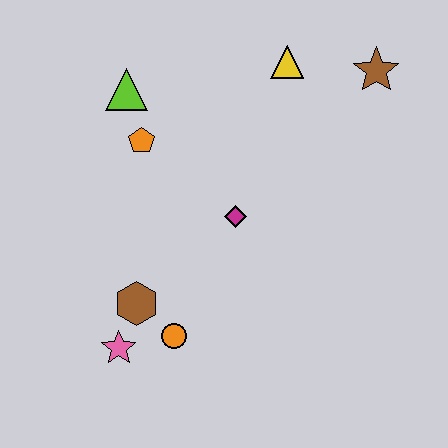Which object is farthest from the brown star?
The pink star is farthest from the brown star.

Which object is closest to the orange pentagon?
The lime triangle is closest to the orange pentagon.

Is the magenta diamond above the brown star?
No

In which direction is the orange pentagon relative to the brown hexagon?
The orange pentagon is above the brown hexagon.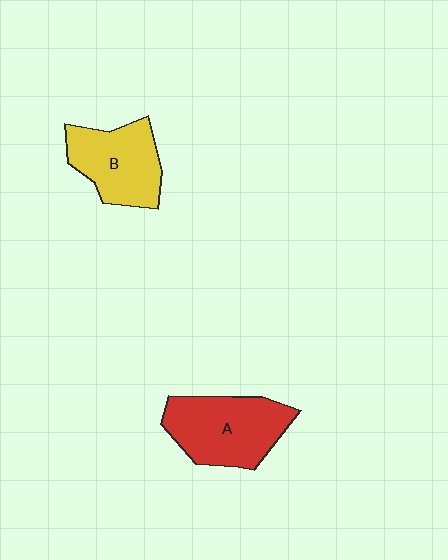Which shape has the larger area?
Shape A (red).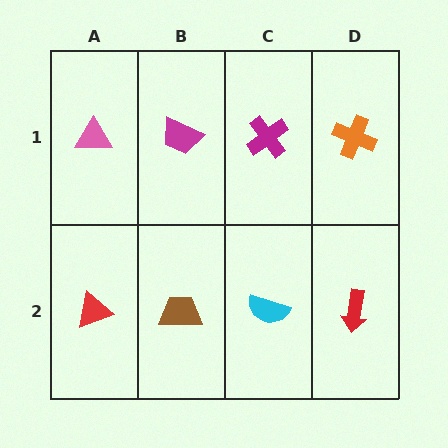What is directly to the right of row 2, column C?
A red arrow.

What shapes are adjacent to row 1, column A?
A red triangle (row 2, column A), a magenta trapezoid (row 1, column B).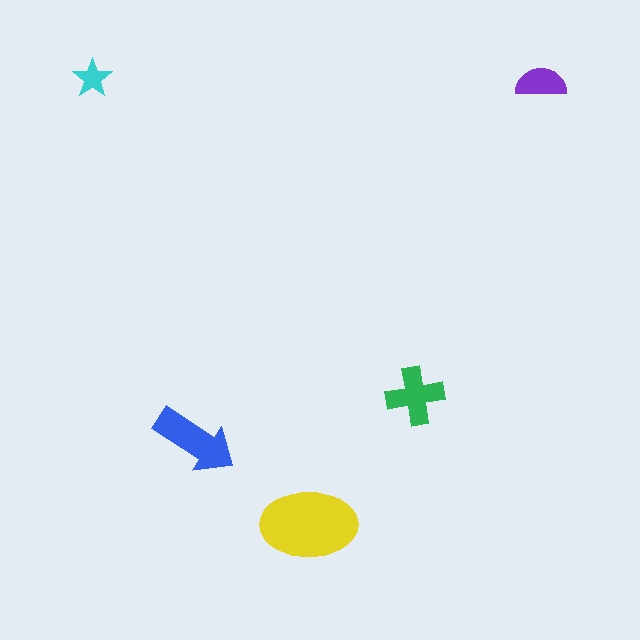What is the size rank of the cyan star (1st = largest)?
5th.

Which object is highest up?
The cyan star is topmost.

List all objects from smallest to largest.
The cyan star, the purple semicircle, the green cross, the blue arrow, the yellow ellipse.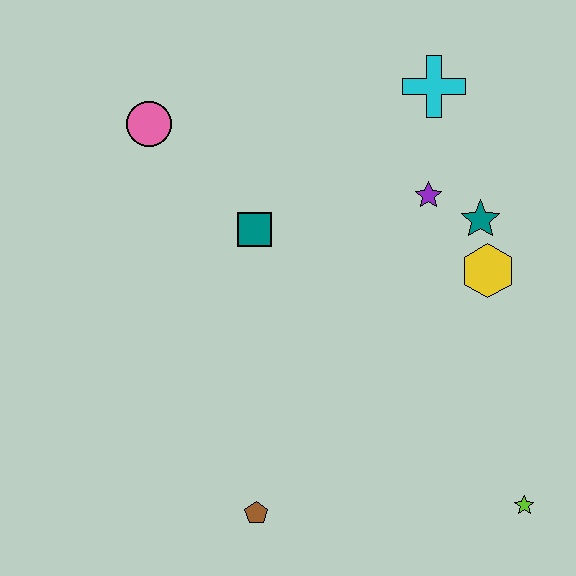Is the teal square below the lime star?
No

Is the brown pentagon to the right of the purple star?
No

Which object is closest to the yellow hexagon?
The teal star is closest to the yellow hexagon.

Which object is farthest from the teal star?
The brown pentagon is farthest from the teal star.